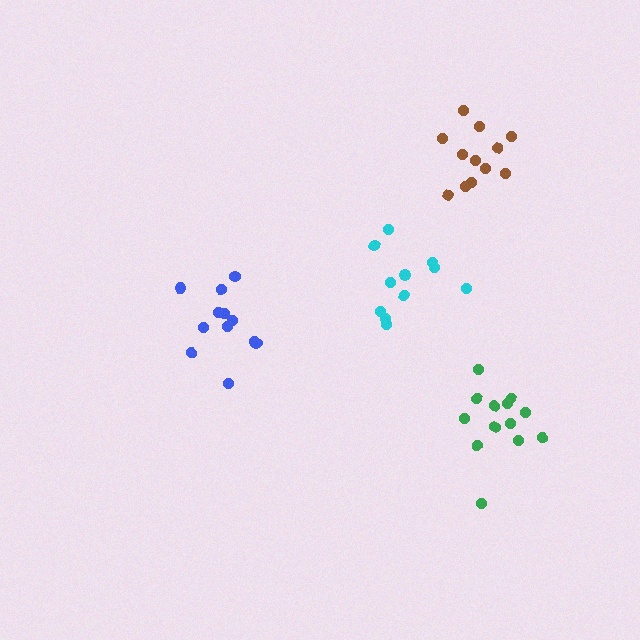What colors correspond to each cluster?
The clusters are colored: brown, cyan, green, blue.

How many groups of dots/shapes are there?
There are 4 groups.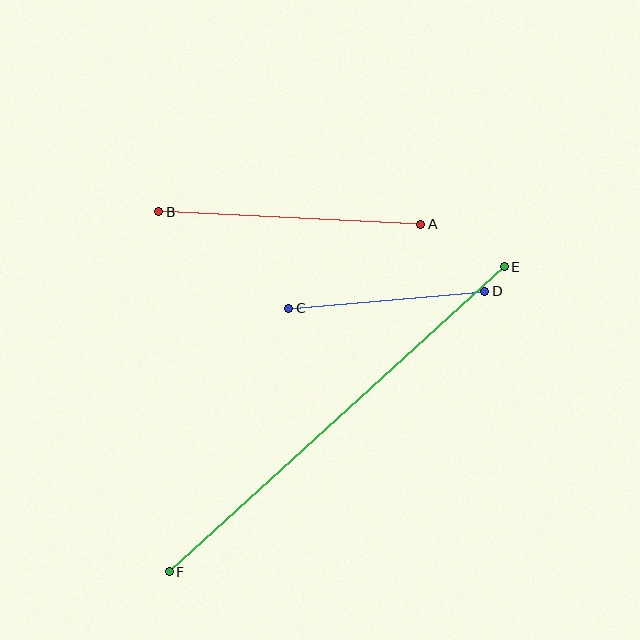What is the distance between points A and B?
The distance is approximately 262 pixels.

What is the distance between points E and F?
The distance is approximately 453 pixels.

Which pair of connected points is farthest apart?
Points E and F are farthest apart.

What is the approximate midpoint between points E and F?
The midpoint is at approximately (337, 419) pixels.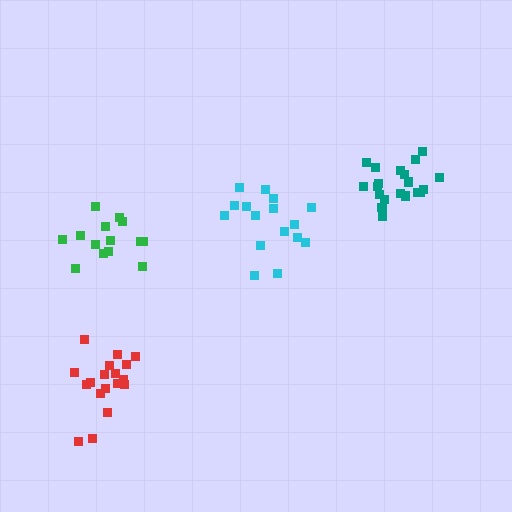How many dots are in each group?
Group 1: 16 dots, Group 2: 19 dots, Group 3: 14 dots, Group 4: 20 dots (69 total).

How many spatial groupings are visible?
There are 4 spatial groupings.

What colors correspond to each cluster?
The clusters are colored: cyan, red, green, teal.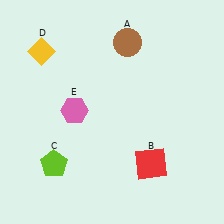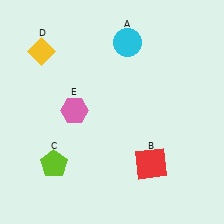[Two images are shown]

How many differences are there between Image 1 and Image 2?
There is 1 difference between the two images.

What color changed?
The circle (A) changed from brown in Image 1 to cyan in Image 2.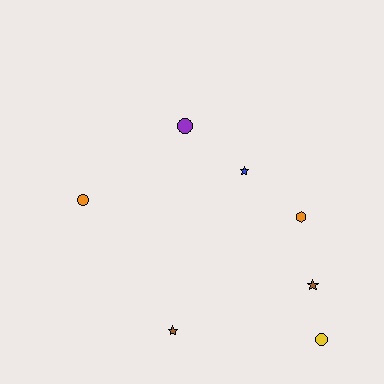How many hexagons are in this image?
There is 1 hexagon.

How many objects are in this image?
There are 7 objects.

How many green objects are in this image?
There are no green objects.